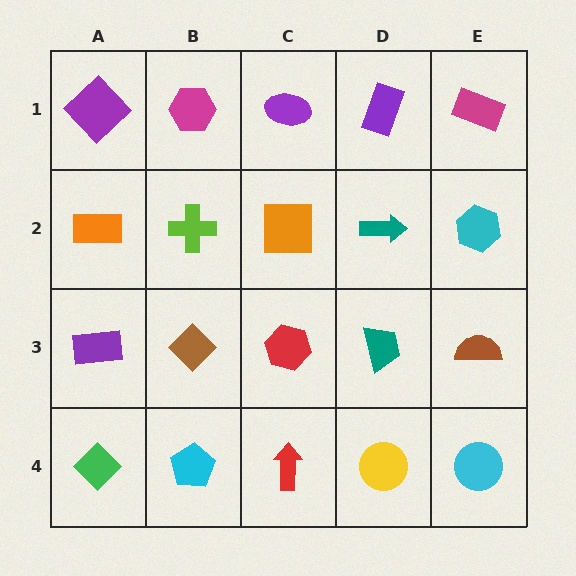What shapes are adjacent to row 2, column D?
A purple rectangle (row 1, column D), a teal trapezoid (row 3, column D), an orange square (row 2, column C), a cyan hexagon (row 2, column E).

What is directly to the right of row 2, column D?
A cyan hexagon.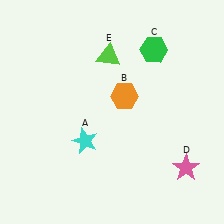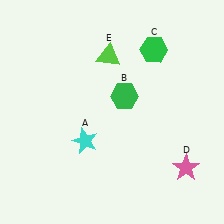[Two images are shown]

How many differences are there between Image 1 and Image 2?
There is 1 difference between the two images.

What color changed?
The hexagon (B) changed from orange in Image 1 to green in Image 2.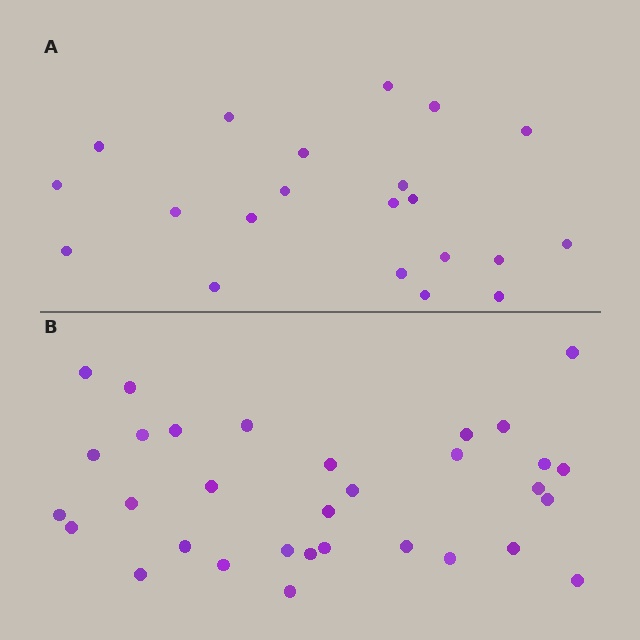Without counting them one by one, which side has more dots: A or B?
Region B (the bottom region) has more dots.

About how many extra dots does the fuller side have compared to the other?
Region B has roughly 12 or so more dots than region A.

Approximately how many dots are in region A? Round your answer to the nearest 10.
About 20 dots. (The exact count is 21, which rounds to 20.)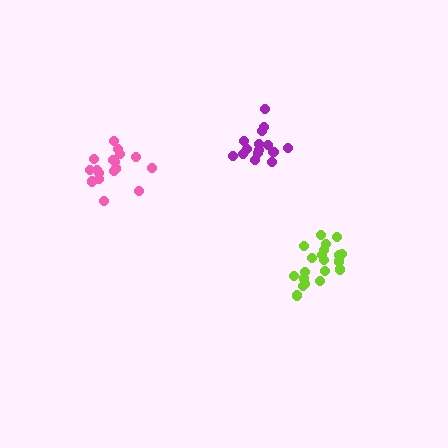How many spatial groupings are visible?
There are 3 spatial groupings.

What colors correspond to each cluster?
The clusters are colored: purple, pink, lime.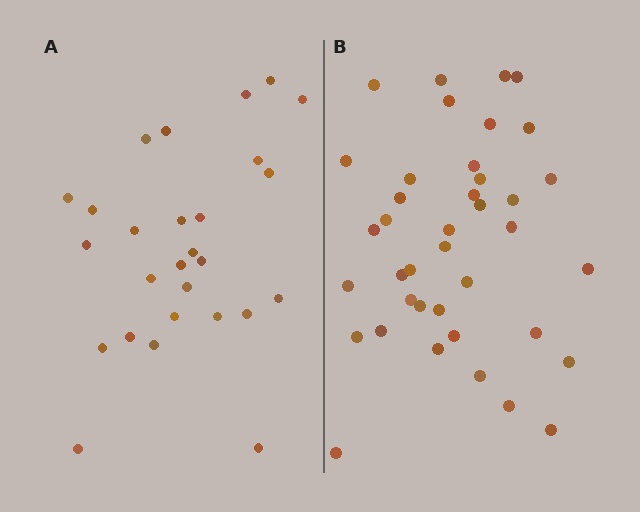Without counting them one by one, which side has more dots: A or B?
Region B (the right region) has more dots.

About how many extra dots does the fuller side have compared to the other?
Region B has roughly 12 or so more dots than region A.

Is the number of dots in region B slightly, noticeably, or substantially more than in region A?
Region B has noticeably more, but not dramatically so. The ratio is roughly 1.4 to 1.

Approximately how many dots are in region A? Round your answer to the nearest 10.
About 30 dots. (The exact count is 27, which rounds to 30.)